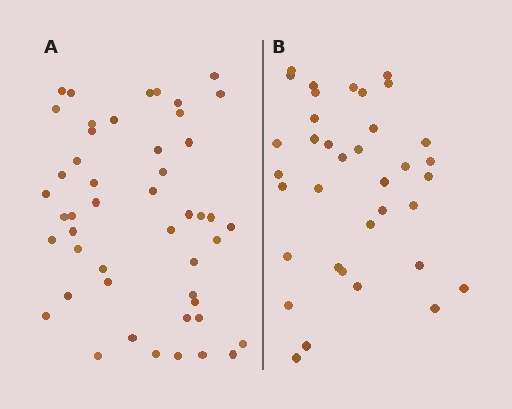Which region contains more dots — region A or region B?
Region A (the left region) has more dots.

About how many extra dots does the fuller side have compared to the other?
Region A has roughly 12 or so more dots than region B.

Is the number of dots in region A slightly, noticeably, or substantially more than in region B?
Region A has noticeably more, but not dramatically so. The ratio is roughly 1.3 to 1.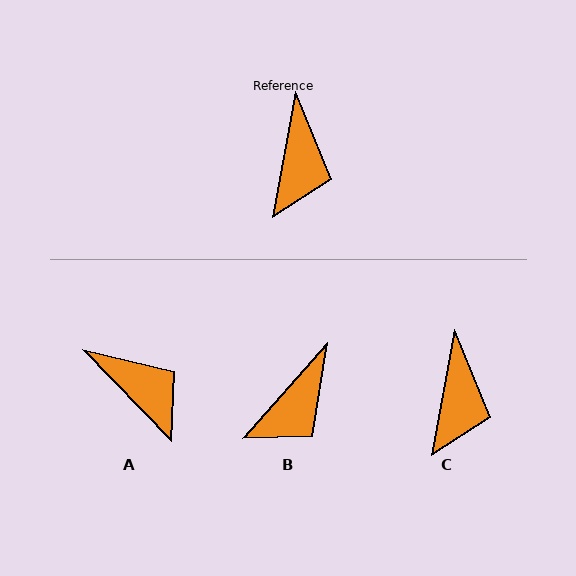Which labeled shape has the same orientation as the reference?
C.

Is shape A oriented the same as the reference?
No, it is off by about 55 degrees.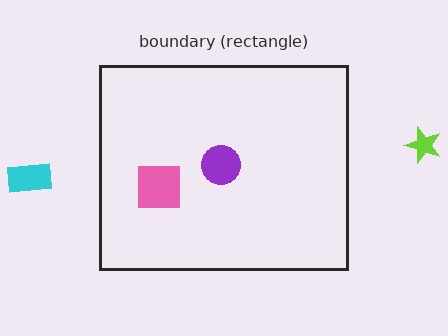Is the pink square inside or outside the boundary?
Inside.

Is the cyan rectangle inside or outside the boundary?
Outside.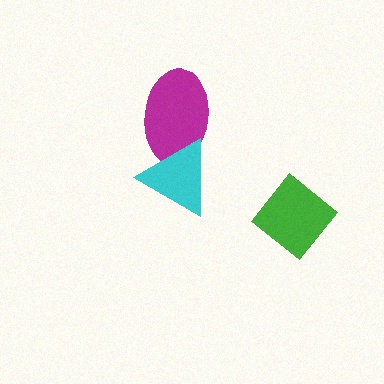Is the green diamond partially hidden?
No, no other shape covers it.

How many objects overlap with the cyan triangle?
1 object overlaps with the cyan triangle.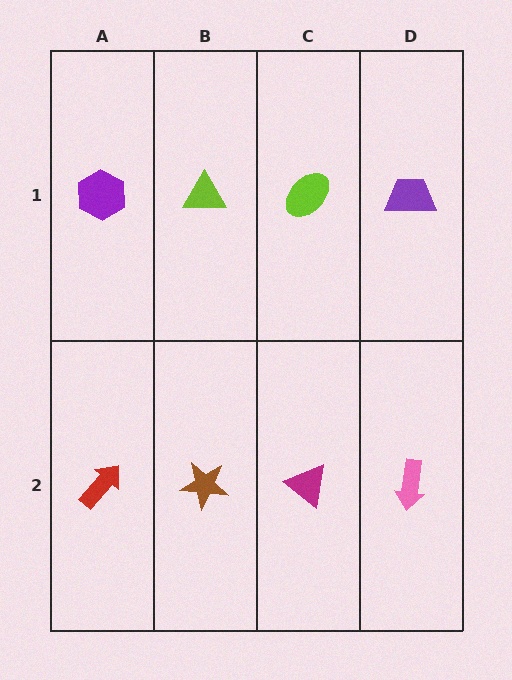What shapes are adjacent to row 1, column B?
A brown star (row 2, column B), a purple hexagon (row 1, column A), a lime ellipse (row 1, column C).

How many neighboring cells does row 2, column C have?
3.